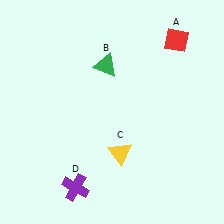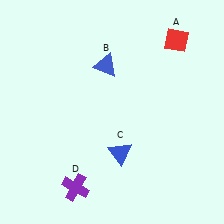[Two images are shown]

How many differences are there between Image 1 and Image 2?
There are 2 differences between the two images.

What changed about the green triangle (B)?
In Image 1, B is green. In Image 2, it changed to blue.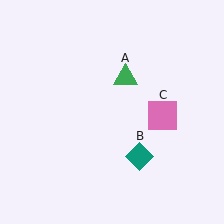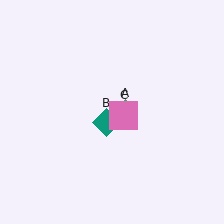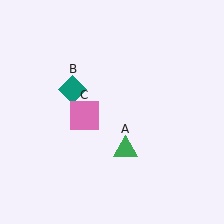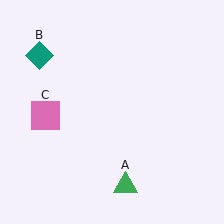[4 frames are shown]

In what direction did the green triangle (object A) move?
The green triangle (object A) moved down.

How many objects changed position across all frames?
3 objects changed position: green triangle (object A), teal diamond (object B), pink square (object C).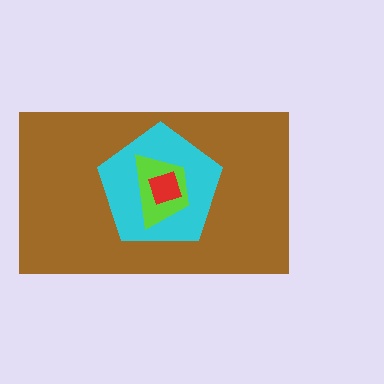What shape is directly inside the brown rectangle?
The cyan pentagon.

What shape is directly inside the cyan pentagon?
The lime trapezoid.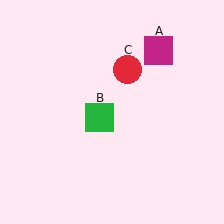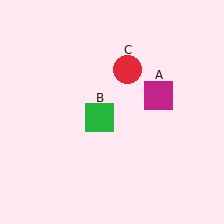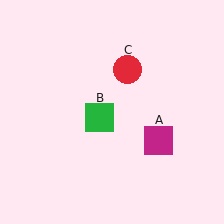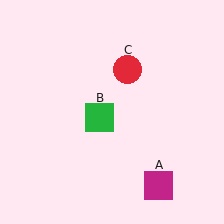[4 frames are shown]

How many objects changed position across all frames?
1 object changed position: magenta square (object A).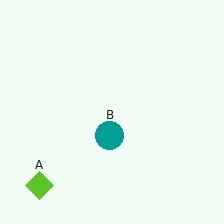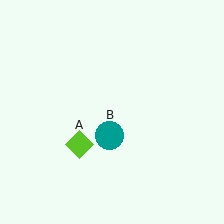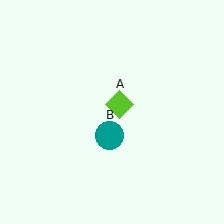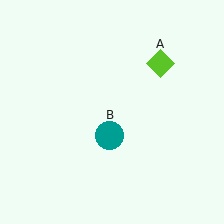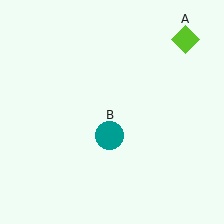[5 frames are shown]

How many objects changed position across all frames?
1 object changed position: lime diamond (object A).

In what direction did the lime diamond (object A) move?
The lime diamond (object A) moved up and to the right.